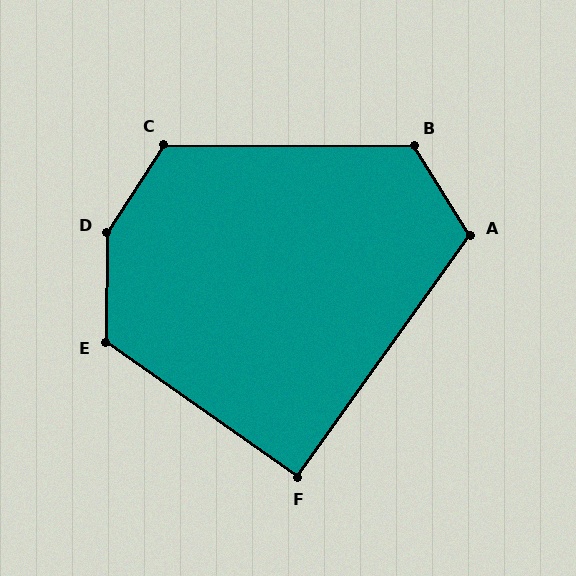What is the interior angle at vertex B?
Approximately 123 degrees (obtuse).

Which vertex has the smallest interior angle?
F, at approximately 90 degrees.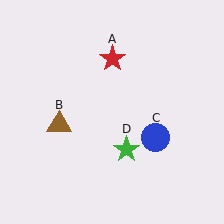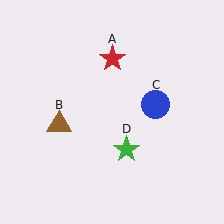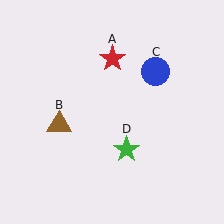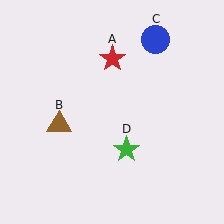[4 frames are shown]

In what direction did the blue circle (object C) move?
The blue circle (object C) moved up.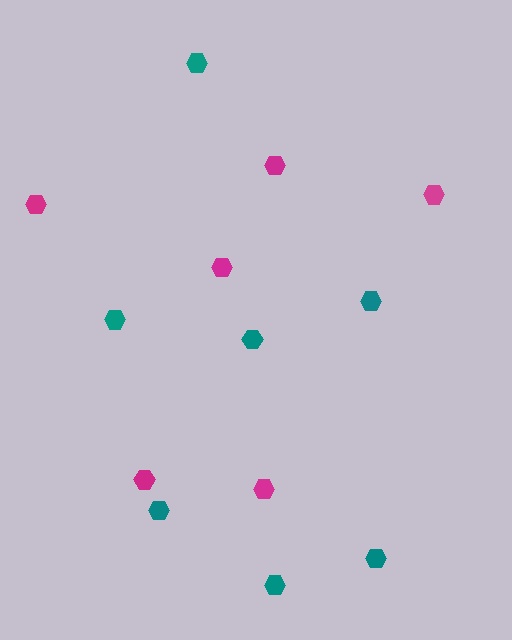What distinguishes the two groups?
There are 2 groups: one group of magenta hexagons (6) and one group of teal hexagons (7).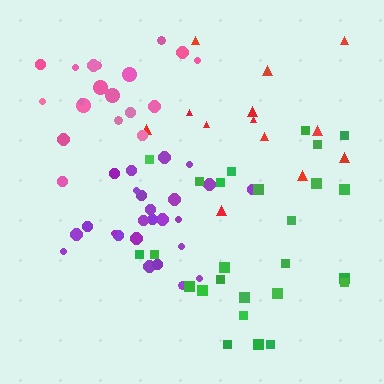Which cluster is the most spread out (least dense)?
Red.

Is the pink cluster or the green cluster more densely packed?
Pink.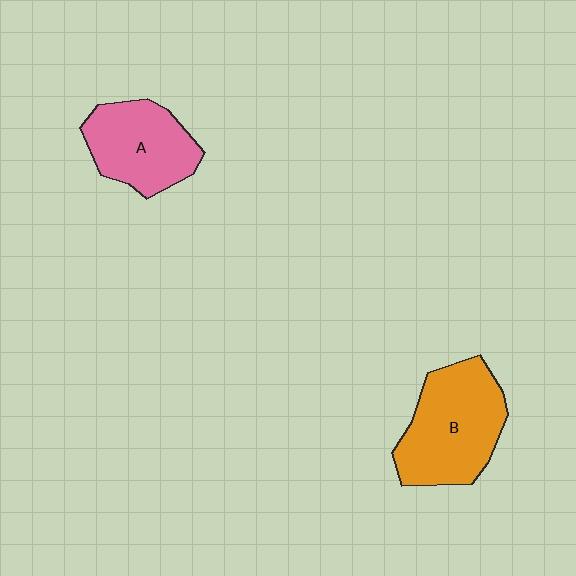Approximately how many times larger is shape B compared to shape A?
Approximately 1.3 times.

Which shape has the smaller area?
Shape A (pink).